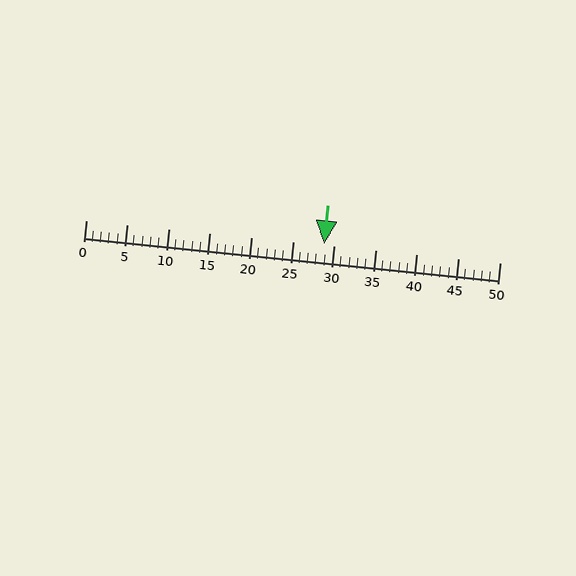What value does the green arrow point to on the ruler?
The green arrow points to approximately 29.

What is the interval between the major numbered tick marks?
The major tick marks are spaced 5 units apart.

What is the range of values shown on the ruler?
The ruler shows values from 0 to 50.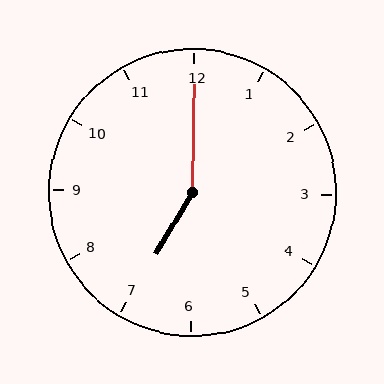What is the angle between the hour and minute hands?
Approximately 150 degrees.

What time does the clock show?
7:00.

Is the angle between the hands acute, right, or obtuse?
It is obtuse.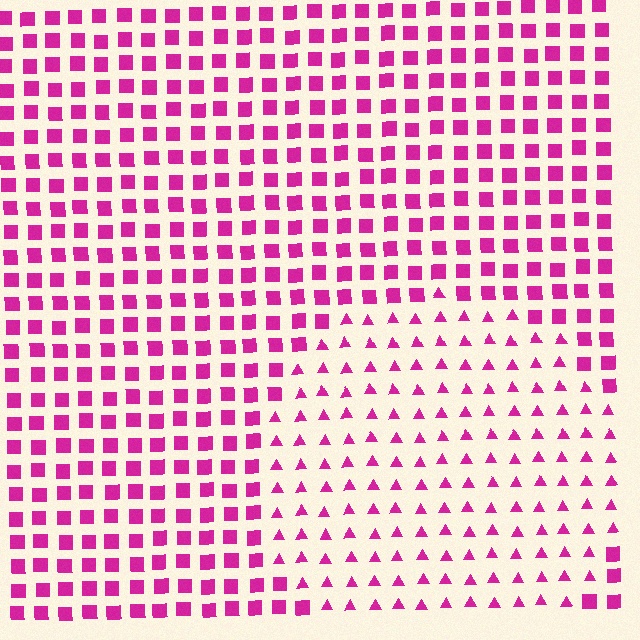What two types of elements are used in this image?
The image uses triangles inside the circle region and squares outside it.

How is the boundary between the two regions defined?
The boundary is defined by a change in element shape: triangles inside vs. squares outside. All elements share the same color and spacing.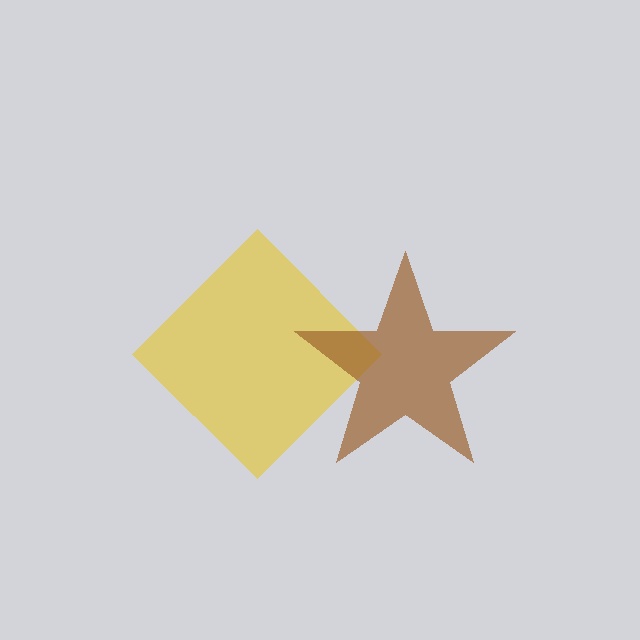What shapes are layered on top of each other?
The layered shapes are: a yellow diamond, a brown star.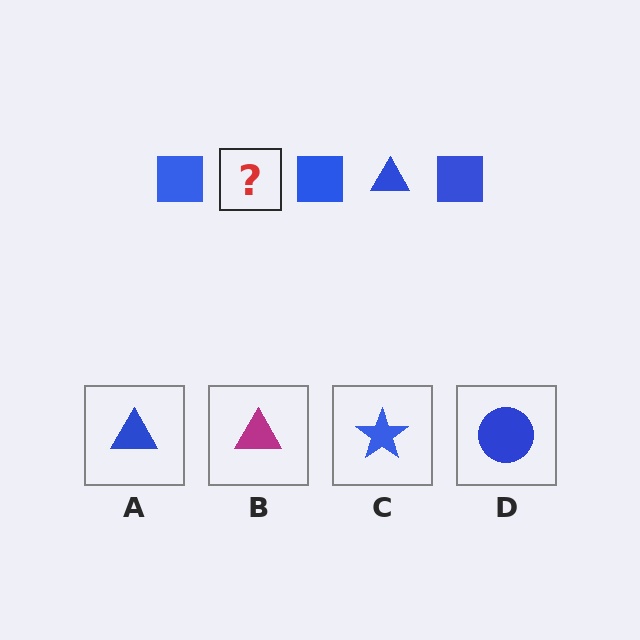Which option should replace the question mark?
Option A.